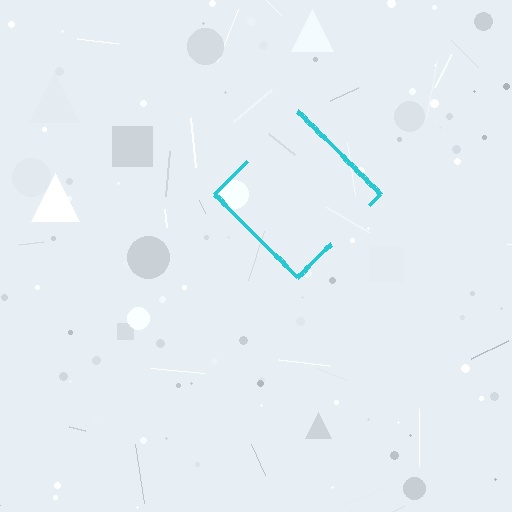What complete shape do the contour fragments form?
The contour fragments form a diamond.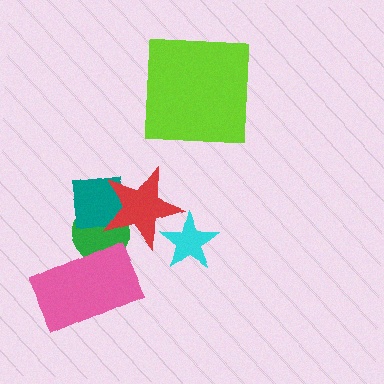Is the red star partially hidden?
Yes, it is partially covered by another shape.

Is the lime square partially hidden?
No, no other shape covers it.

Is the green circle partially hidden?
Yes, it is partially covered by another shape.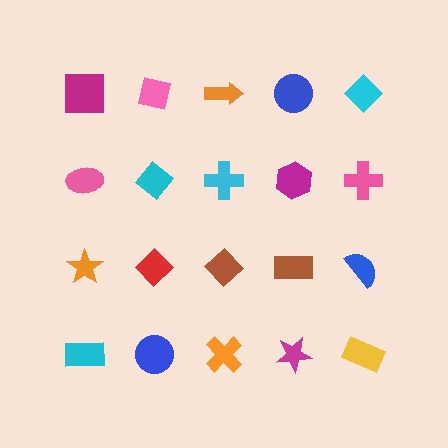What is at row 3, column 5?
A blue semicircle.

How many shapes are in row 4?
5 shapes.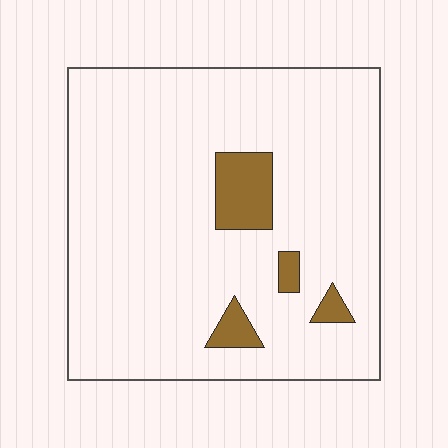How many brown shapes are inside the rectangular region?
4.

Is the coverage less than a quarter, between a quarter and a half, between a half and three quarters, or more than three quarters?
Less than a quarter.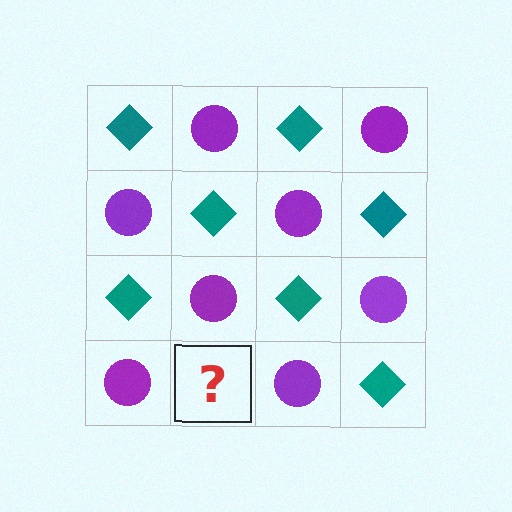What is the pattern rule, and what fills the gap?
The rule is that it alternates teal diamond and purple circle in a checkerboard pattern. The gap should be filled with a teal diamond.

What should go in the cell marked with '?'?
The missing cell should contain a teal diamond.